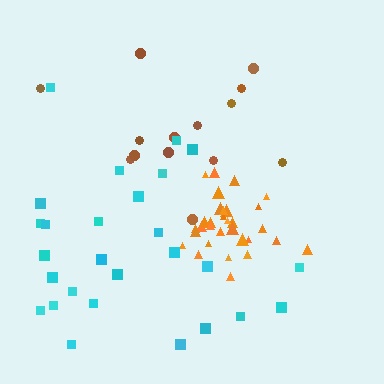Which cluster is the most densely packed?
Orange.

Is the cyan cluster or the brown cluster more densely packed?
Cyan.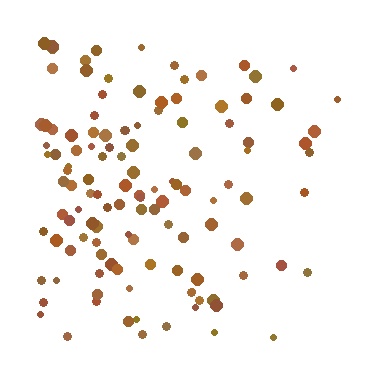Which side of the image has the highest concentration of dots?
The left.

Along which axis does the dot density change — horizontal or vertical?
Horizontal.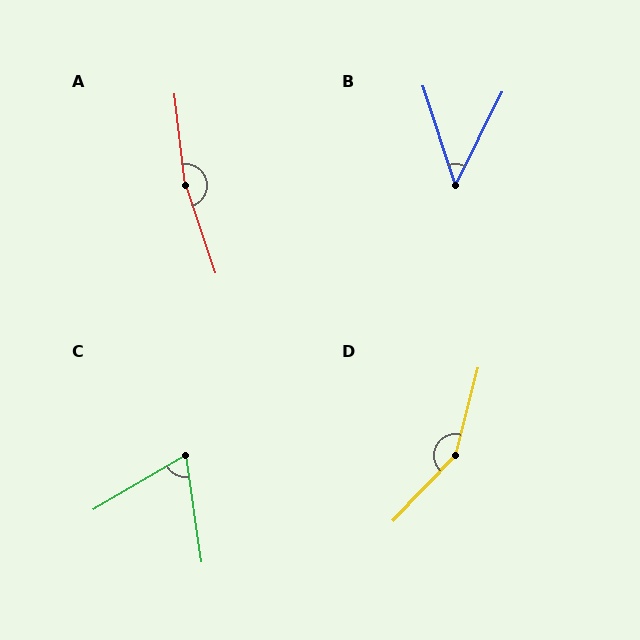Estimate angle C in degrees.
Approximately 68 degrees.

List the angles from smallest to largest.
B (45°), C (68°), D (151°), A (168°).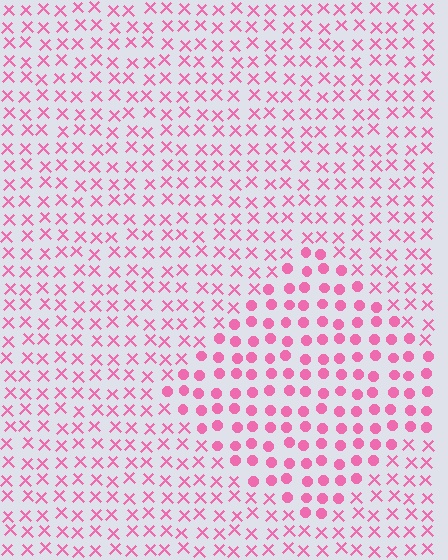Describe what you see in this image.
The image is filled with small pink elements arranged in a uniform grid. A diamond-shaped region contains circles, while the surrounding area contains X marks. The boundary is defined purely by the change in element shape.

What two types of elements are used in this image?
The image uses circles inside the diamond region and X marks outside it.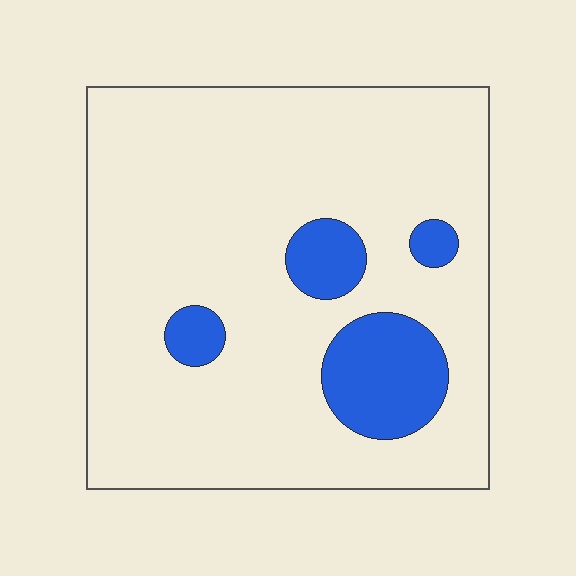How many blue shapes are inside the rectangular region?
4.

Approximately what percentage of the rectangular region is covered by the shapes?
Approximately 15%.